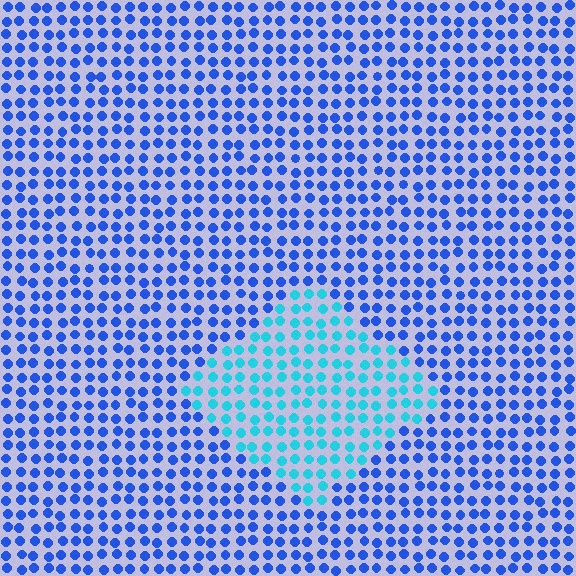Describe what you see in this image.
The image is filled with small blue elements in a uniform arrangement. A diamond-shaped region is visible where the elements are tinted to a slightly different hue, forming a subtle color boundary.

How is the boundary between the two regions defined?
The boundary is defined purely by a slight shift in hue (about 39 degrees). Spacing, size, and orientation are identical on both sides.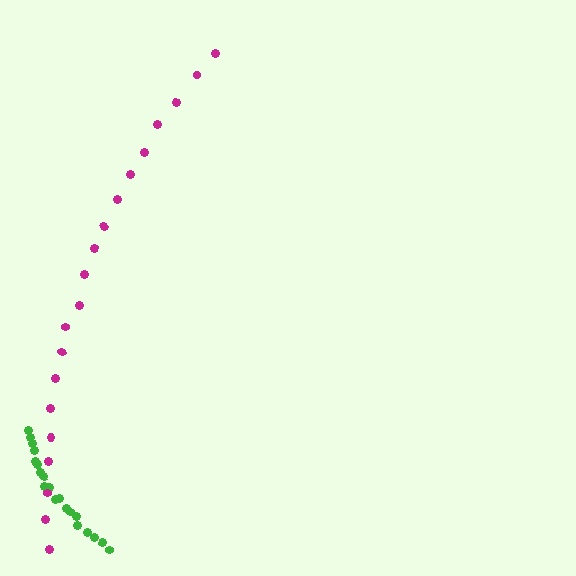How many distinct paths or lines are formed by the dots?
There are 2 distinct paths.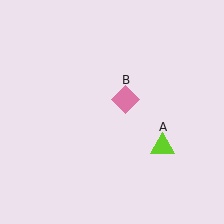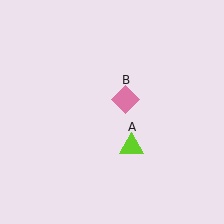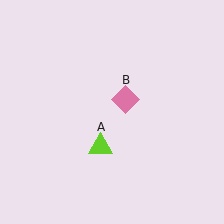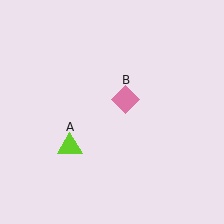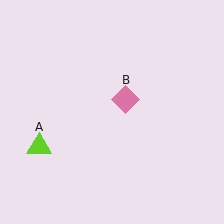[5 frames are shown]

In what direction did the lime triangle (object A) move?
The lime triangle (object A) moved left.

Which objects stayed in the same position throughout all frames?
Pink diamond (object B) remained stationary.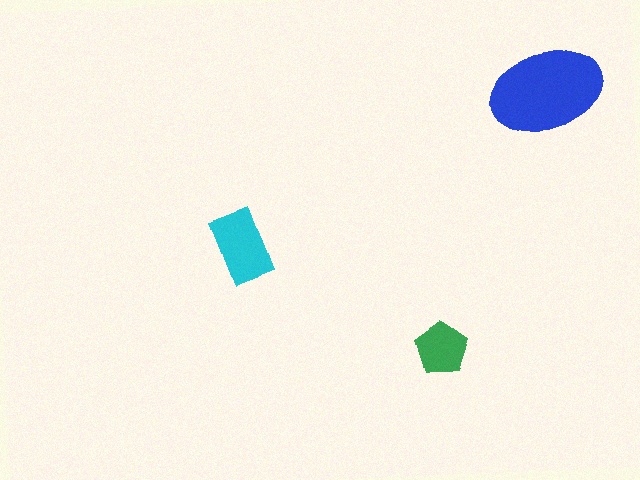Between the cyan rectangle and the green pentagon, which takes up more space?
The cyan rectangle.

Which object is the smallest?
The green pentagon.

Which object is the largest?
The blue ellipse.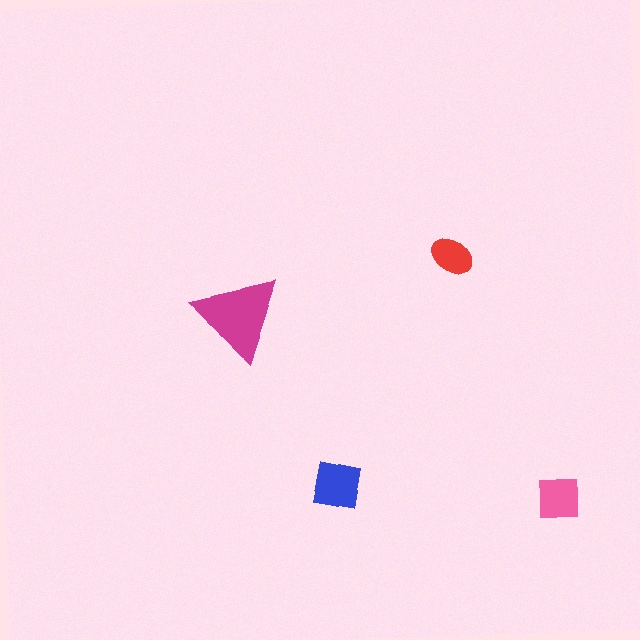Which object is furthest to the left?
The magenta triangle is leftmost.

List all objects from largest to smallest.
The magenta triangle, the blue square, the pink square, the red ellipse.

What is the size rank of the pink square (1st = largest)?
3rd.